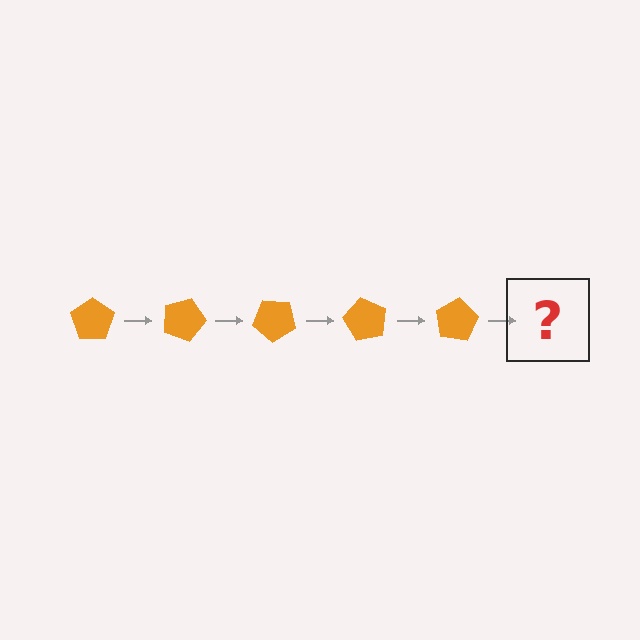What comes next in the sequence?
The next element should be an orange pentagon rotated 100 degrees.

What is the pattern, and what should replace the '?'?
The pattern is that the pentagon rotates 20 degrees each step. The '?' should be an orange pentagon rotated 100 degrees.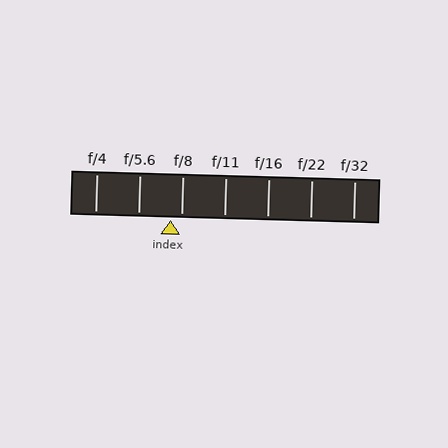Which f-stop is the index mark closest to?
The index mark is closest to f/8.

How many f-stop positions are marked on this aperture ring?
There are 7 f-stop positions marked.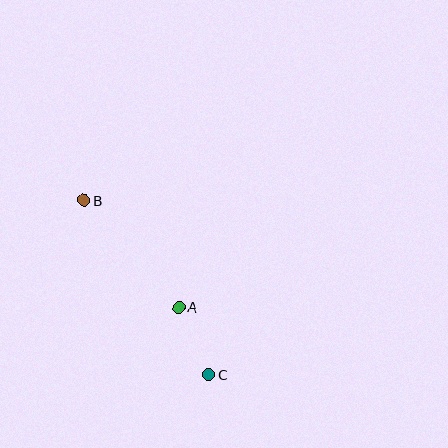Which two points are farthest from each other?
Points B and C are farthest from each other.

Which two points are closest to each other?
Points A and C are closest to each other.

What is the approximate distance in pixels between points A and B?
The distance between A and B is approximately 143 pixels.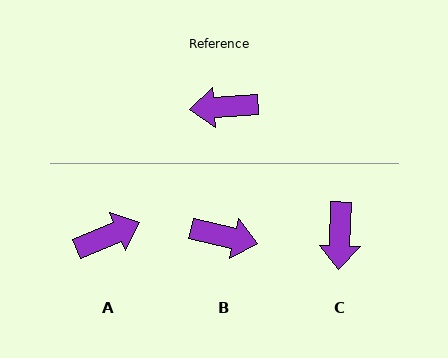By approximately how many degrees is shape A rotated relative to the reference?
Approximately 162 degrees clockwise.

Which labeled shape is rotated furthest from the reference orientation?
B, about 163 degrees away.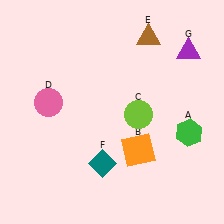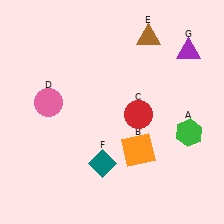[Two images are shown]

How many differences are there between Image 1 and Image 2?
There is 1 difference between the two images.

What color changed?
The circle (C) changed from lime in Image 1 to red in Image 2.